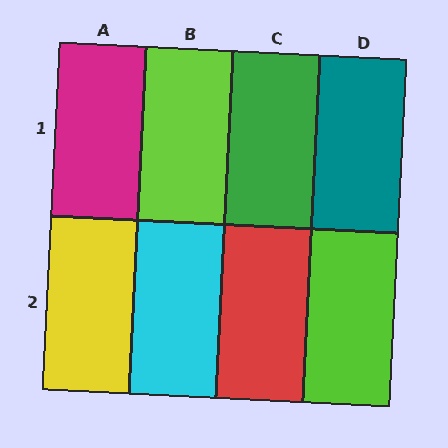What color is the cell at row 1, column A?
Magenta.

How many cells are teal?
1 cell is teal.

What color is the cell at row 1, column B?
Lime.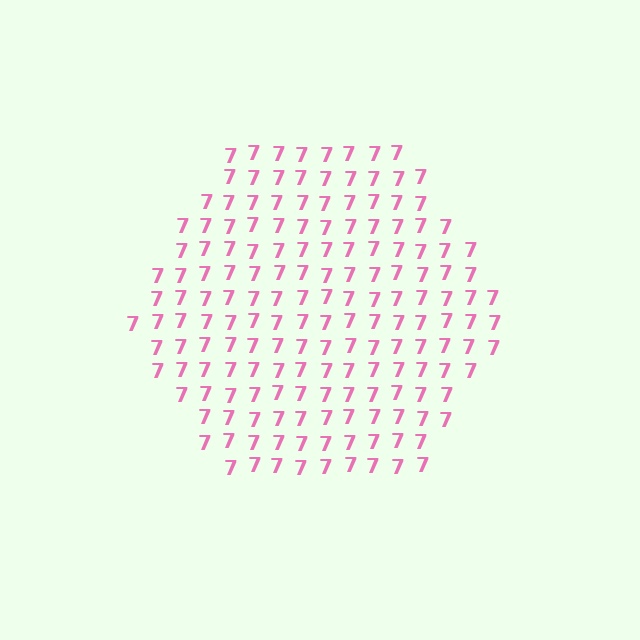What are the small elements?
The small elements are digit 7's.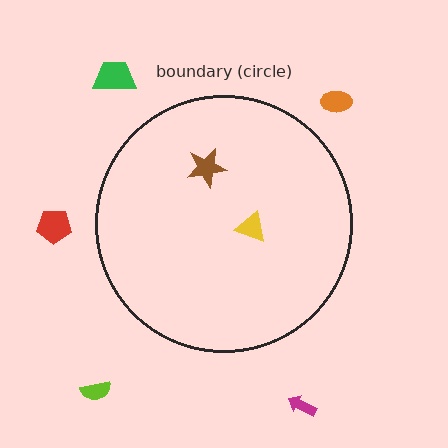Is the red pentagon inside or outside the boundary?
Outside.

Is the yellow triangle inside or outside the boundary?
Inside.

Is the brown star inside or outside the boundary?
Inside.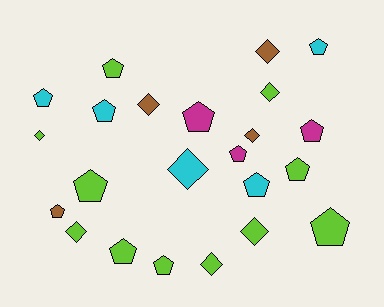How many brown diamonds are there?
There are 3 brown diamonds.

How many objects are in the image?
There are 23 objects.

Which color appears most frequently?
Lime, with 11 objects.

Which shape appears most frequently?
Pentagon, with 14 objects.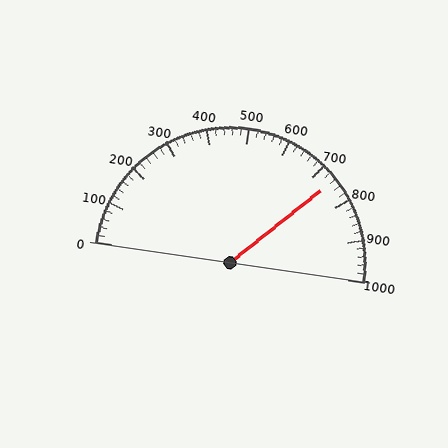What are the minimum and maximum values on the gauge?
The gauge ranges from 0 to 1000.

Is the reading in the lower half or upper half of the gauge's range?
The reading is in the upper half of the range (0 to 1000).